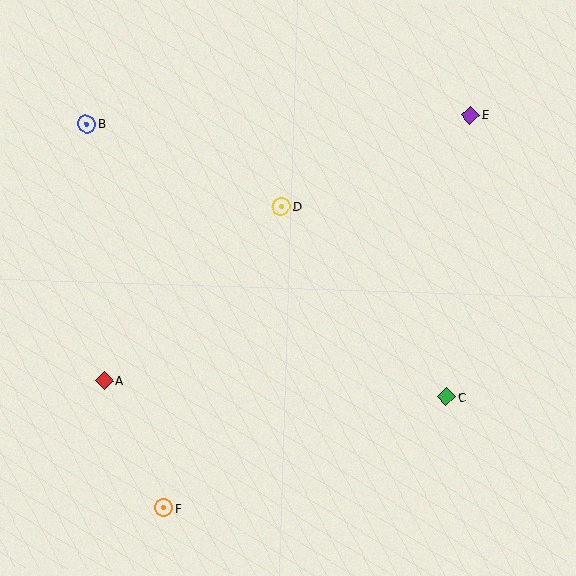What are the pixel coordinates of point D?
Point D is at (281, 207).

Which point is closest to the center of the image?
Point D at (281, 207) is closest to the center.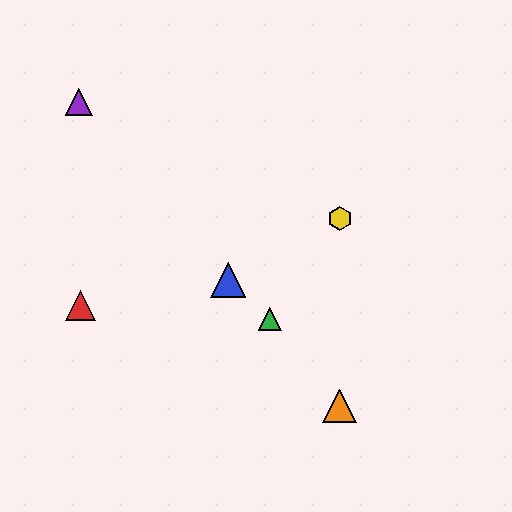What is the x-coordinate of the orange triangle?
The orange triangle is at x≈340.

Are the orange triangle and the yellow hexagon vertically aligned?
Yes, both are at x≈340.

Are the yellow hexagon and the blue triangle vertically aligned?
No, the yellow hexagon is at x≈340 and the blue triangle is at x≈228.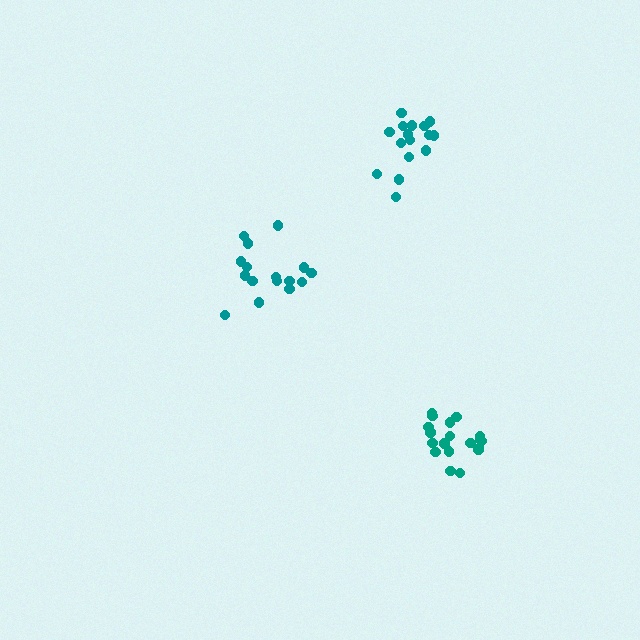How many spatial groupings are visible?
There are 3 spatial groupings.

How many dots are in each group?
Group 1: 16 dots, Group 2: 16 dots, Group 3: 19 dots (51 total).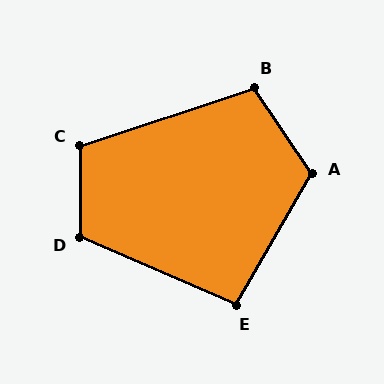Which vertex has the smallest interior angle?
E, at approximately 97 degrees.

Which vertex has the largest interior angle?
A, at approximately 116 degrees.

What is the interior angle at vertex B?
Approximately 106 degrees (obtuse).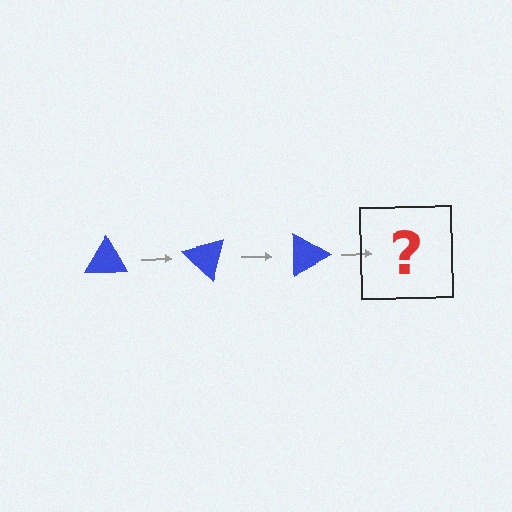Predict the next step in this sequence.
The next step is a blue triangle rotated 135 degrees.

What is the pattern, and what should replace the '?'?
The pattern is that the triangle rotates 45 degrees each step. The '?' should be a blue triangle rotated 135 degrees.